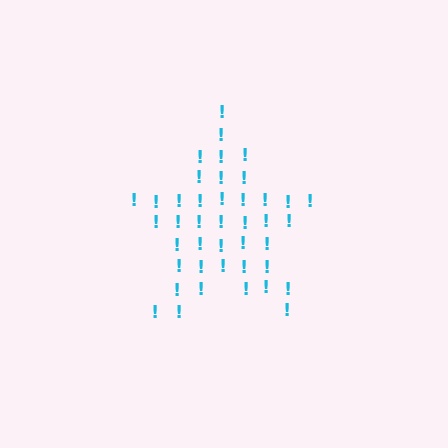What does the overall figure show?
The overall figure shows a star.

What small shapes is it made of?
It is made of small exclamation marks.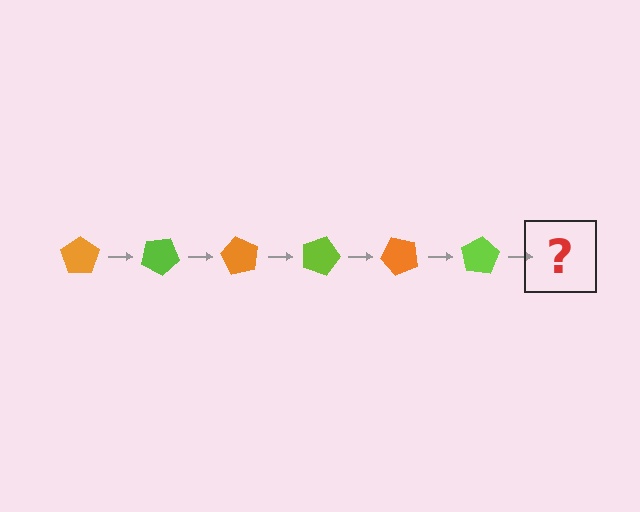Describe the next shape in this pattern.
It should be an orange pentagon, rotated 180 degrees from the start.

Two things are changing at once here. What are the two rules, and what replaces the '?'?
The two rules are that it rotates 30 degrees each step and the color cycles through orange and lime. The '?' should be an orange pentagon, rotated 180 degrees from the start.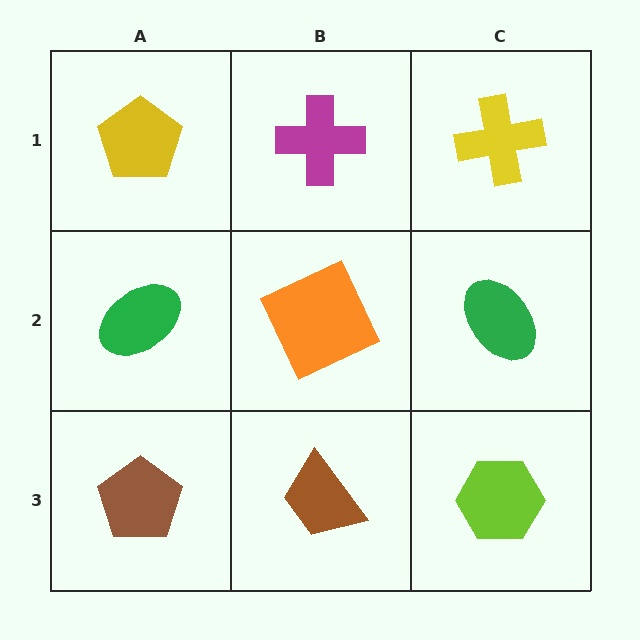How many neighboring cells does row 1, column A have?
2.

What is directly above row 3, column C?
A green ellipse.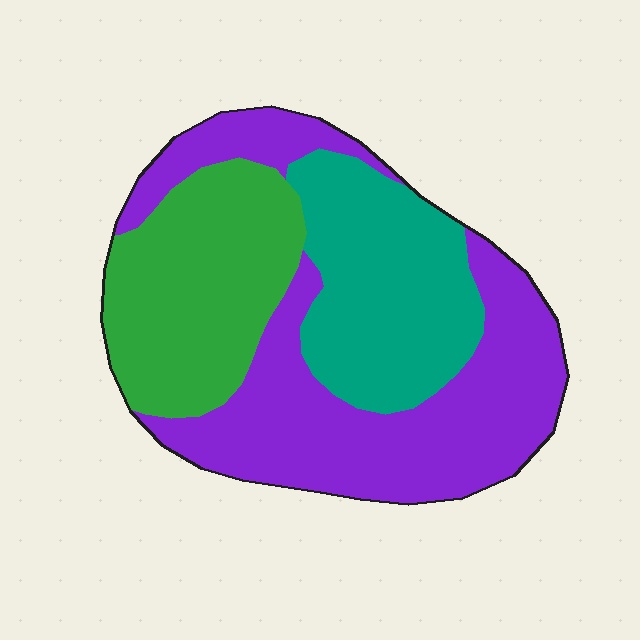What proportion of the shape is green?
Green covers 28% of the shape.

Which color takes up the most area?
Purple, at roughly 45%.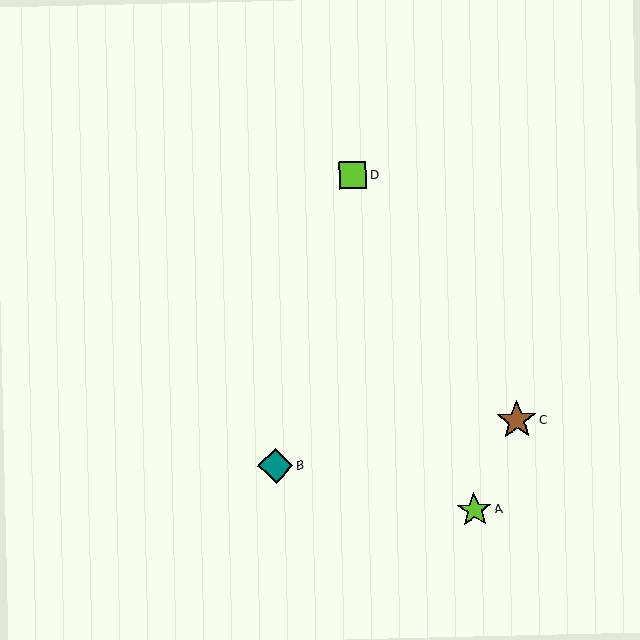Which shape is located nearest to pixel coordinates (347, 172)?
The lime square (labeled D) at (352, 175) is nearest to that location.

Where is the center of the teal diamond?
The center of the teal diamond is at (276, 466).